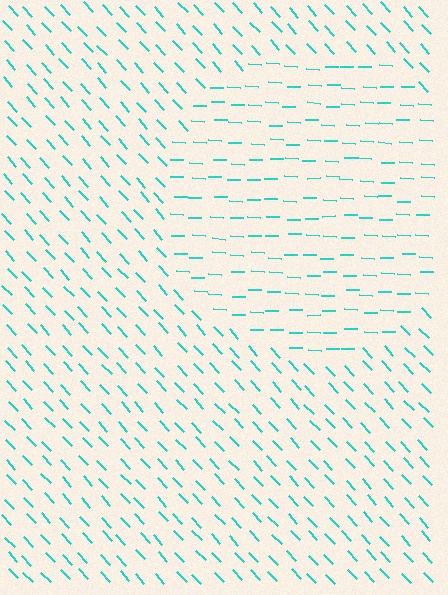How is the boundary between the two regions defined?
The boundary is defined purely by a change in line orientation (approximately 45 degrees difference). All lines are the same color and thickness.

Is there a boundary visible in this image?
Yes, there is a texture boundary formed by a change in line orientation.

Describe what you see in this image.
The image is filled with small cyan line segments. A circle region in the image has lines oriented differently from the surrounding lines, creating a visible texture boundary.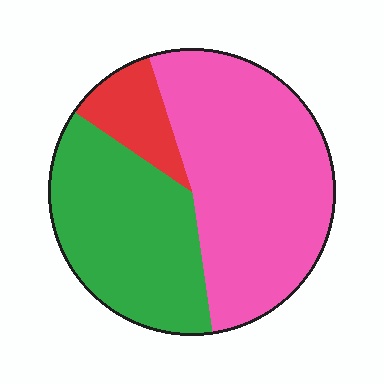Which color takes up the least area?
Red, at roughly 10%.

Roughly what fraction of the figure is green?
Green takes up about three eighths (3/8) of the figure.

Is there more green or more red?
Green.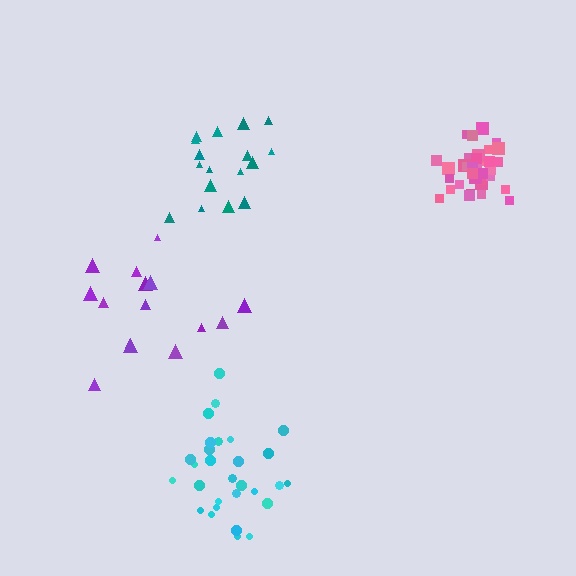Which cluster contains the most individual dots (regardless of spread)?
Pink (35).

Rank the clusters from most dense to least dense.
pink, cyan, teal, purple.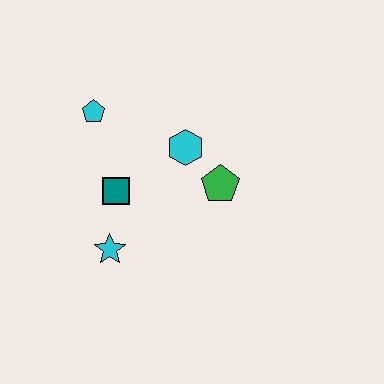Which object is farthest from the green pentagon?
The cyan pentagon is farthest from the green pentagon.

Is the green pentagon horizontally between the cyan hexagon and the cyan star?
No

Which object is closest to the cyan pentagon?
The teal square is closest to the cyan pentagon.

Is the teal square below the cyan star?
No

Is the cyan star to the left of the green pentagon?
Yes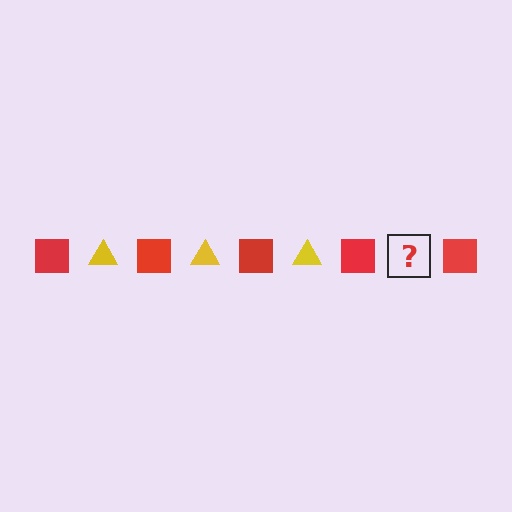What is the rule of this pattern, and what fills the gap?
The rule is that the pattern alternates between red square and yellow triangle. The gap should be filled with a yellow triangle.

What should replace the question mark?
The question mark should be replaced with a yellow triangle.